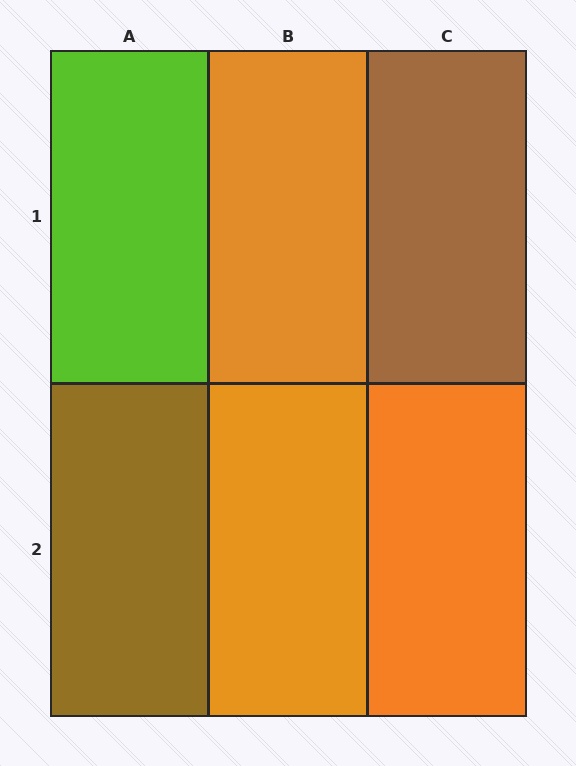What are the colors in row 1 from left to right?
Lime, orange, brown.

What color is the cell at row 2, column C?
Orange.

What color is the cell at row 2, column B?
Orange.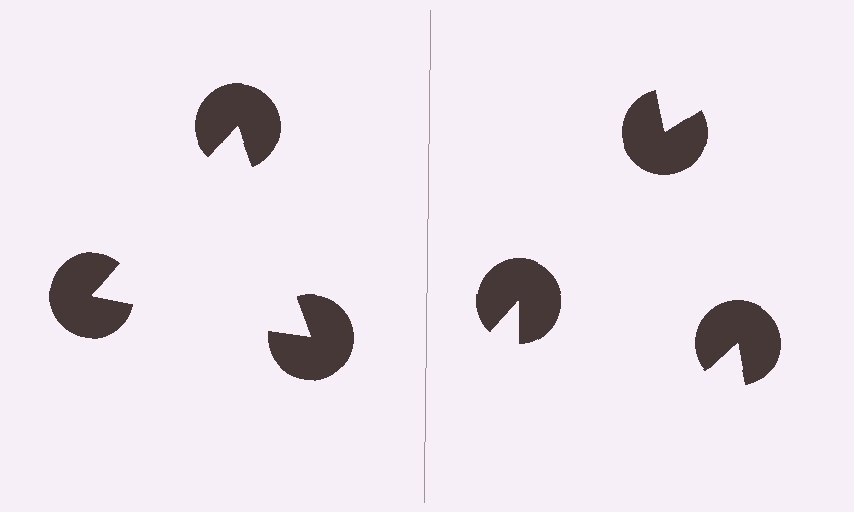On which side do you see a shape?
An illusory triangle appears on the left side. On the right side the wedge cuts are rotated, so no coherent shape forms.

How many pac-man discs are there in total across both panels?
6 — 3 on each side.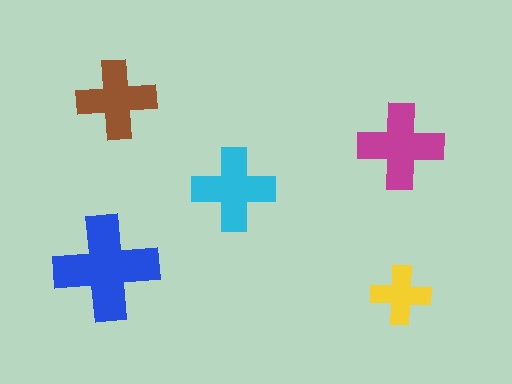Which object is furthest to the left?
The blue cross is leftmost.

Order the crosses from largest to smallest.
the blue one, the magenta one, the cyan one, the brown one, the yellow one.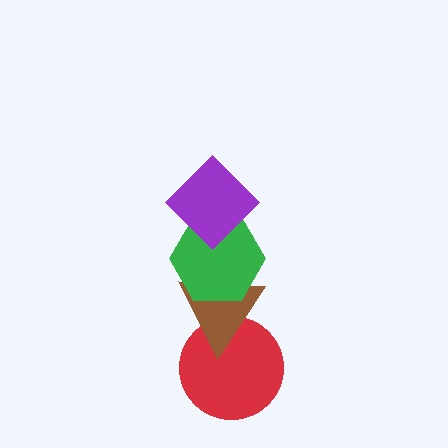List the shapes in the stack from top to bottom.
From top to bottom: the purple diamond, the green hexagon, the brown triangle, the red circle.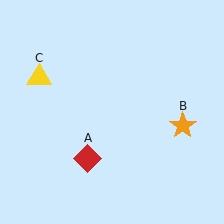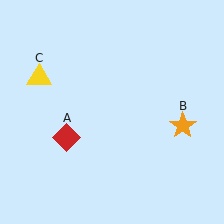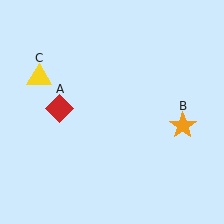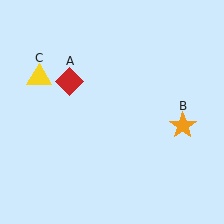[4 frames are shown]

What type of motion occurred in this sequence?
The red diamond (object A) rotated clockwise around the center of the scene.